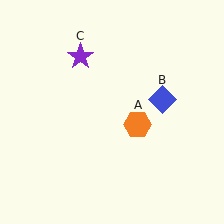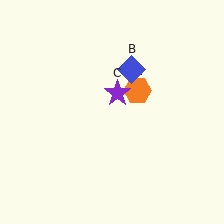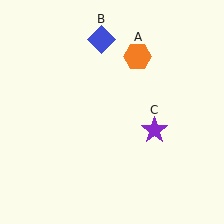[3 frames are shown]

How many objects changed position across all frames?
3 objects changed position: orange hexagon (object A), blue diamond (object B), purple star (object C).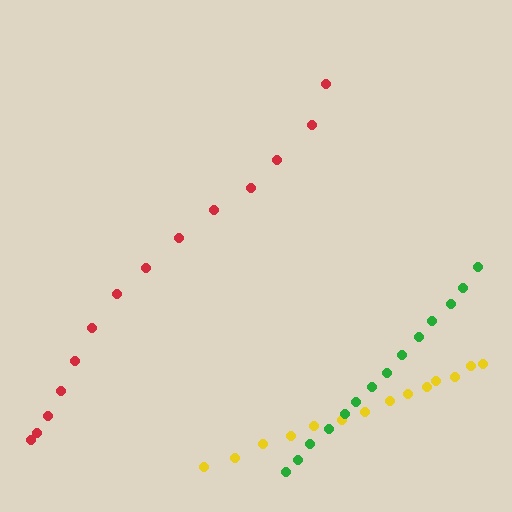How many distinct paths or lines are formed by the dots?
There are 3 distinct paths.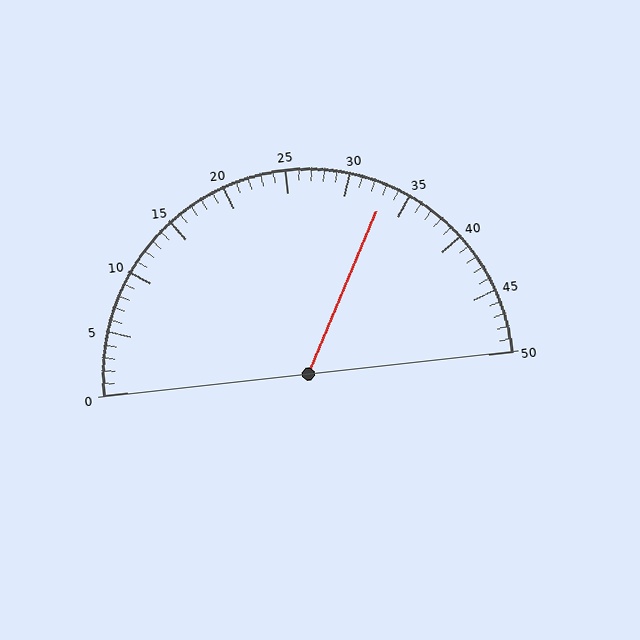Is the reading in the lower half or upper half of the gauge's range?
The reading is in the upper half of the range (0 to 50).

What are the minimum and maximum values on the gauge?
The gauge ranges from 0 to 50.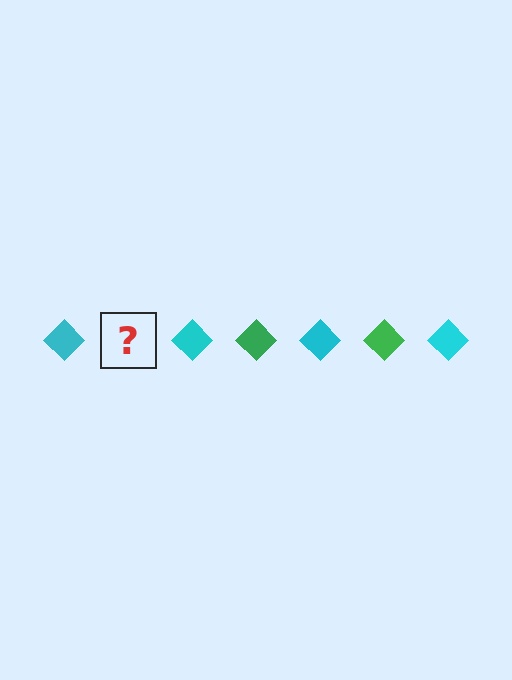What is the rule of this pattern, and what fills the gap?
The rule is that the pattern cycles through cyan, green diamonds. The gap should be filled with a green diamond.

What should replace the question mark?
The question mark should be replaced with a green diamond.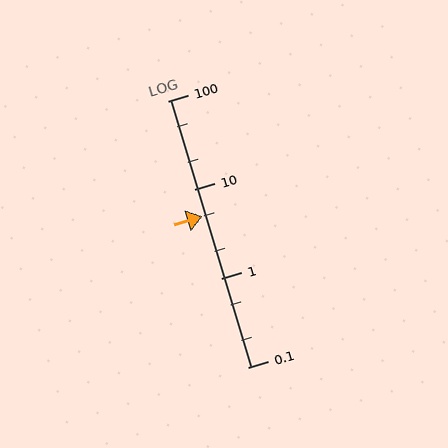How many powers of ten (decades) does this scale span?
The scale spans 3 decades, from 0.1 to 100.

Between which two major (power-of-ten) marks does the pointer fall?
The pointer is between 1 and 10.